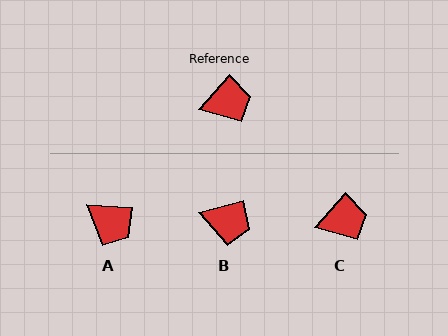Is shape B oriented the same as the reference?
No, it is off by about 33 degrees.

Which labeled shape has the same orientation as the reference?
C.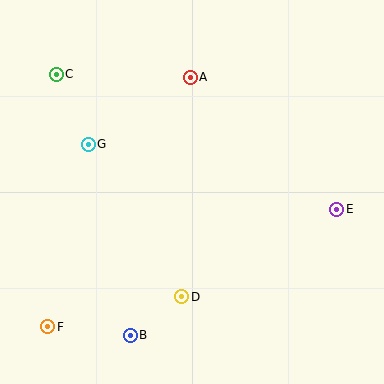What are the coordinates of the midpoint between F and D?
The midpoint between F and D is at (115, 312).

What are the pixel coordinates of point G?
Point G is at (88, 144).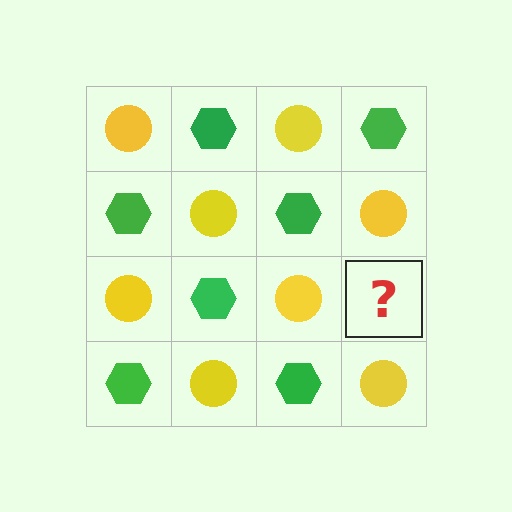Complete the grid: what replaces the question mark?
The question mark should be replaced with a green hexagon.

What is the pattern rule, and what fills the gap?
The rule is that it alternates yellow circle and green hexagon in a checkerboard pattern. The gap should be filled with a green hexagon.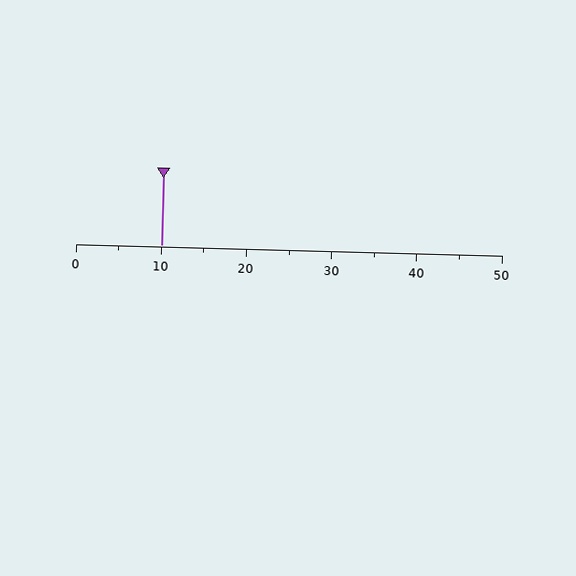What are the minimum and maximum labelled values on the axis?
The axis runs from 0 to 50.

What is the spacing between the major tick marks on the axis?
The major ticks are spaced 10 apart.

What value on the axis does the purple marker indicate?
The marker indicates approximately 10.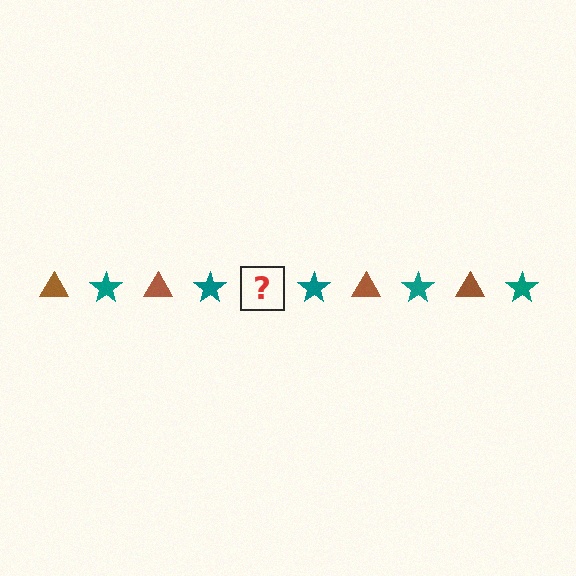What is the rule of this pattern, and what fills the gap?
The rule is that the pattern alternates between brown triangle and teal star. The gap should be filled with a brown triangle.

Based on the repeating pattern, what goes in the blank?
The blank should be a brown triangle.